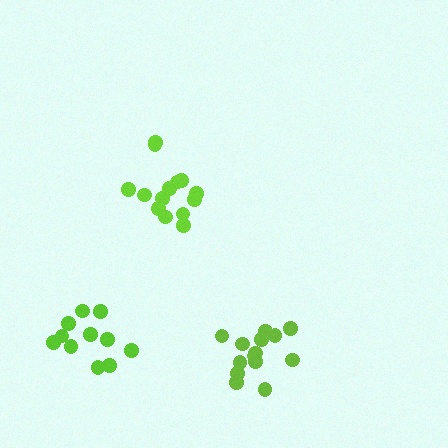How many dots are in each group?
Group 1: 11 dots, Group 2: 14 dots, Group 3: 14 dots (39 total).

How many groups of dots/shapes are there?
There are 3 groups.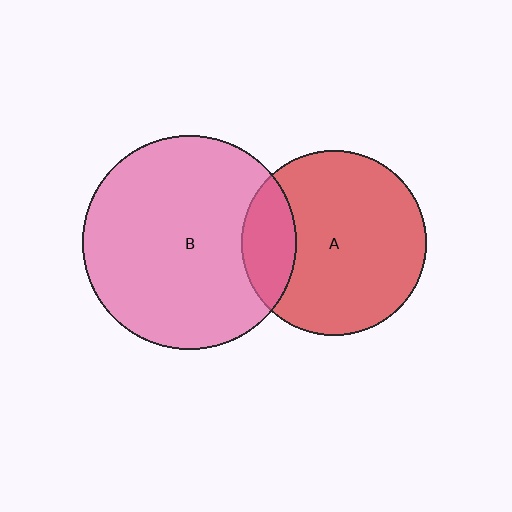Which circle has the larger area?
Circle B (pink).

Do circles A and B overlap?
Yes.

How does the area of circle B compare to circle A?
Approximately 1.3 times.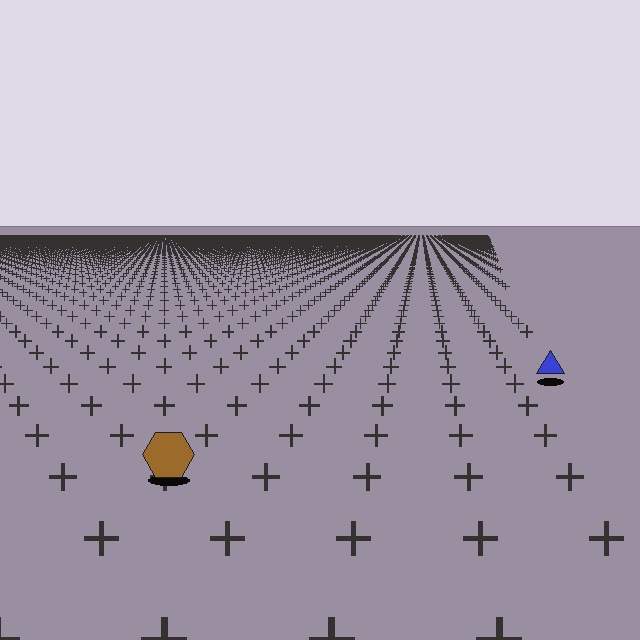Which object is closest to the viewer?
The brown hexagon is closest. The texture marks near it are larger and more spread out.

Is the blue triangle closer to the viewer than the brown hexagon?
No. The brown hexagon is closer — you can tell from the texture gradient: the ground texture is coarser near it.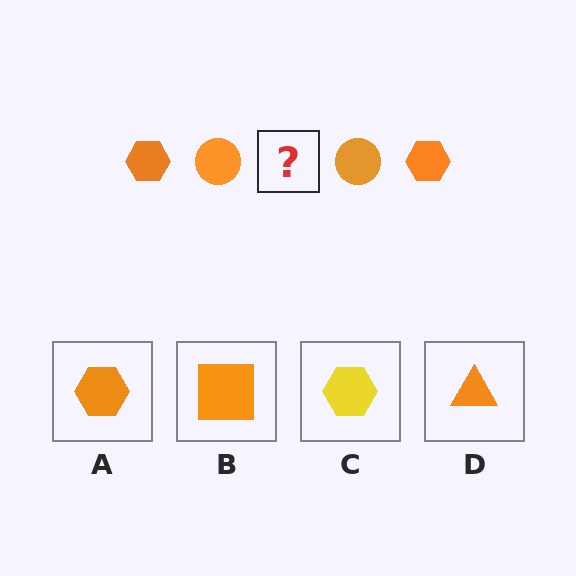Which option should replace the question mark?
Option A.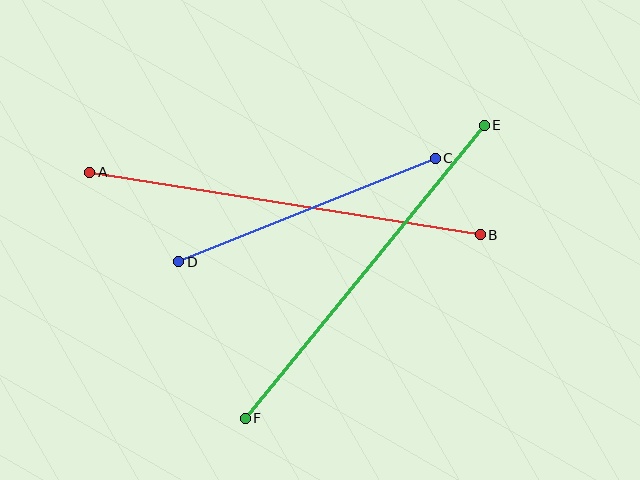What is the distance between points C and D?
The distance is approximately 277 pixels.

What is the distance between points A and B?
The distance is approximately 395 pixels.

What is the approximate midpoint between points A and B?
The midpoint is at approximately (285, 203) pixels.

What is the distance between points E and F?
The distance is approximately 378 pixels.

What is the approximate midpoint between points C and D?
The midpoint is at approximately (307, 210) pixels.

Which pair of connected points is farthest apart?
Points A and B are farthest apart.